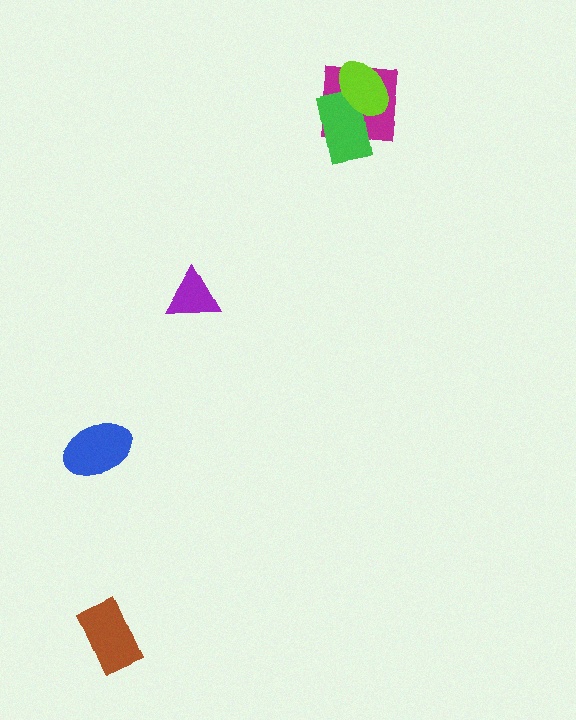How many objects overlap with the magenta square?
2 objects overlap with the magenta square.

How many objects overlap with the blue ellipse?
0 objects overlap with the blue ellipse.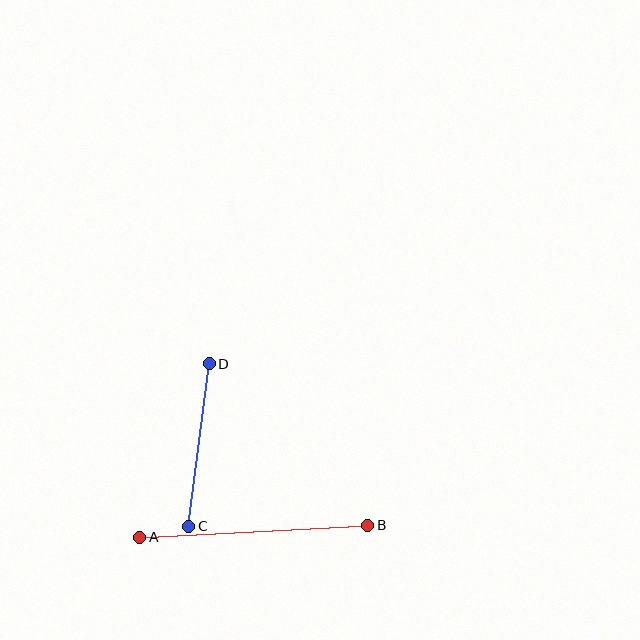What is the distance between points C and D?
The distance is approximately 164 pixels.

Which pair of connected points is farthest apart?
Points A and B are farthest apart.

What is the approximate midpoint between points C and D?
The midpoint is at approximately (199, 445) pixels.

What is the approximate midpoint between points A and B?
The midpoint is at approximately (254, 531) pixels.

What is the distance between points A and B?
The distance is approximately 229 pixels.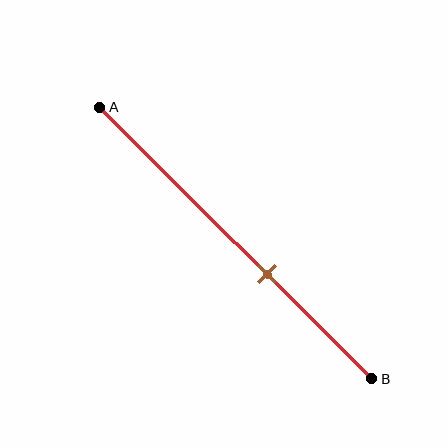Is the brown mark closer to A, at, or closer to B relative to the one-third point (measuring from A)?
The brown mark is closer to point B than the one-third point of segment AB.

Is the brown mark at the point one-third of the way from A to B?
No, the mark is at about 60% from A, not at the 33% one-third point.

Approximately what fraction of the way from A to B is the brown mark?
The brown mark is approximately 60% of the way from A to B.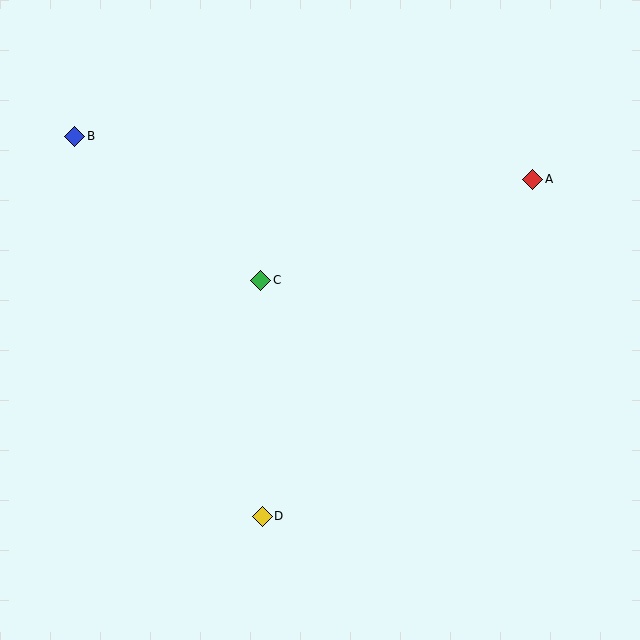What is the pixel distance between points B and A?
The distance between B and A is 460 pixels.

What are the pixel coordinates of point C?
Point C is at (261, 280).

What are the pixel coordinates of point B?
Point B is at (75, 136).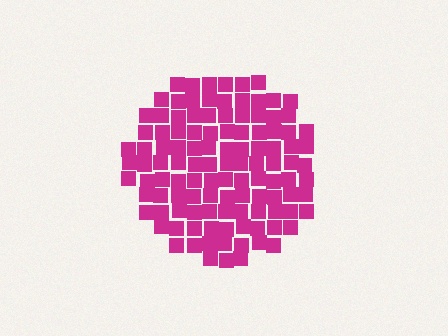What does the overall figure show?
The overall figure shows a circle.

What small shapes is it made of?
It is made of small squares.